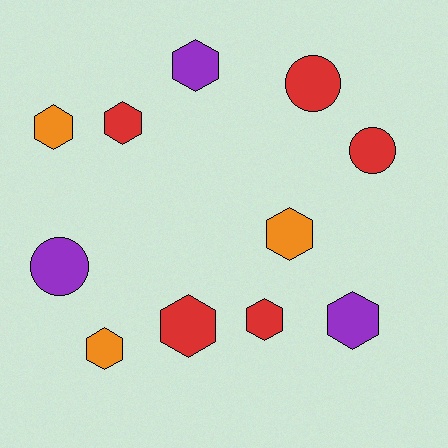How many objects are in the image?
There are 11 objects.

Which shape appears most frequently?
Hexagon, with 8 objects.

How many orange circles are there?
There are no orange circles.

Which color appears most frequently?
Red, with 5 objects.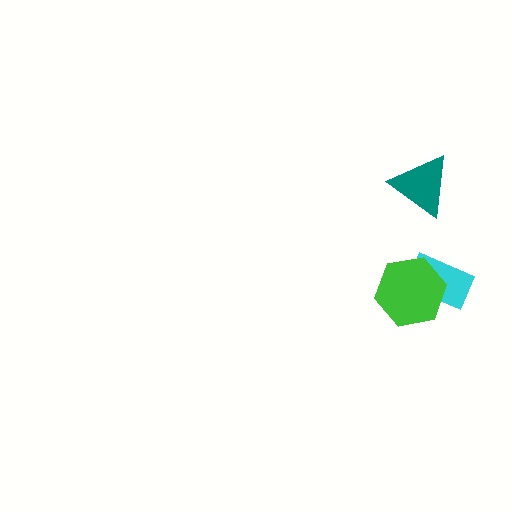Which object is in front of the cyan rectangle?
The green hexagon is in front of the cyan rectangle.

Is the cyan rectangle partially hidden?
Yes, it is partially covered by another shape.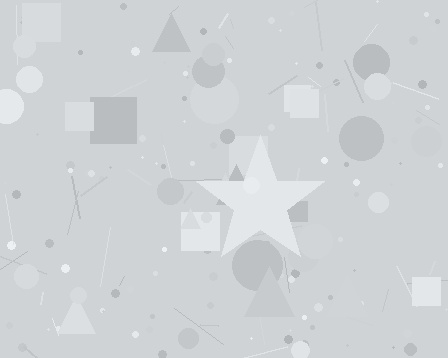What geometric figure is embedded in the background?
A star is embedded in the background.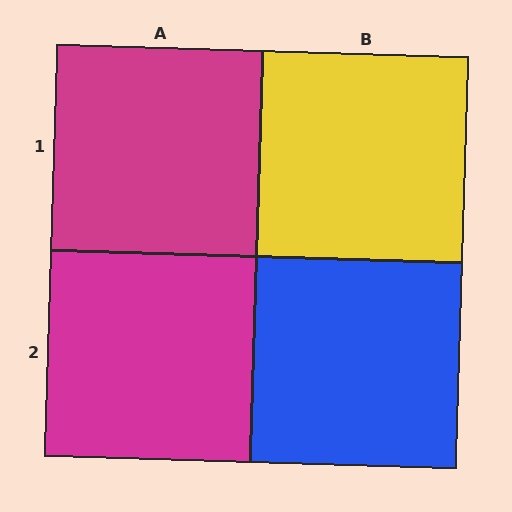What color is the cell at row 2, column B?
Blue.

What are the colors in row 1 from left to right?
Magenta, yellow.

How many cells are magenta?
2 cells are magenta.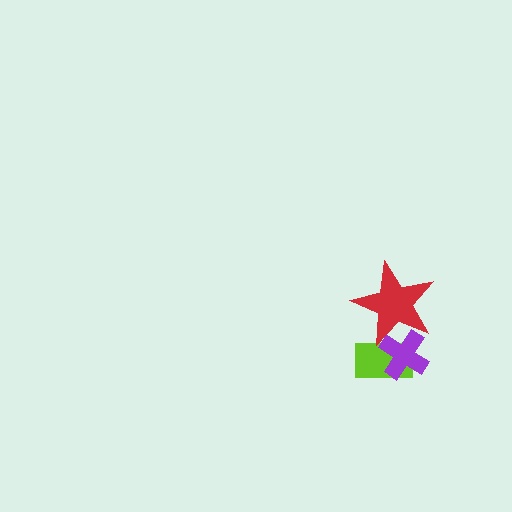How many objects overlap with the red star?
2 objects overlap with the red star.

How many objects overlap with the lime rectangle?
2 objects overlap with the lime rectangle.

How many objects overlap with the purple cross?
2 objects overlap with the purple cross.